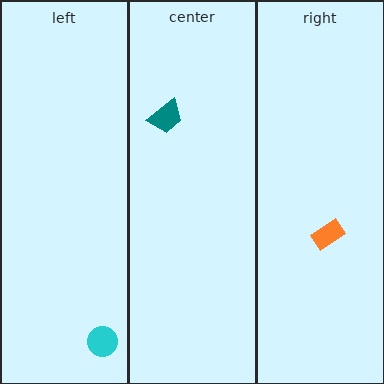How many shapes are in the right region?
1.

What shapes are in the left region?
The cyan circle.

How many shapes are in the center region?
1.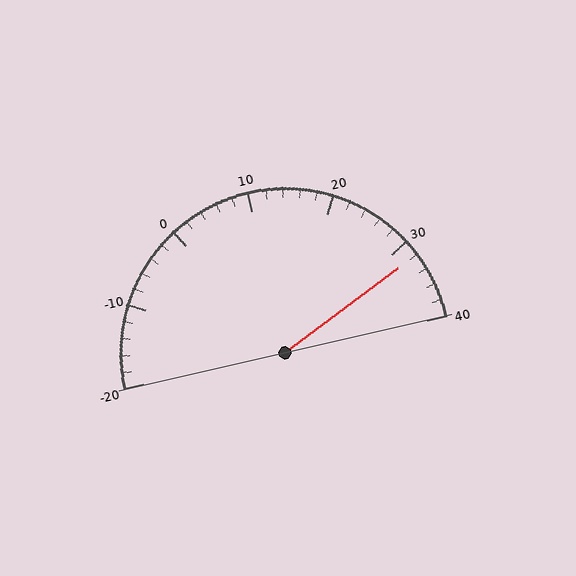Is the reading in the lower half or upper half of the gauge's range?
The reading is in the upper half of the range (-20 to 40).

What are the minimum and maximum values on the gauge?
The gauge ranges from -20 to 40.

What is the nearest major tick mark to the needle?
The nearest major tick mark is 30.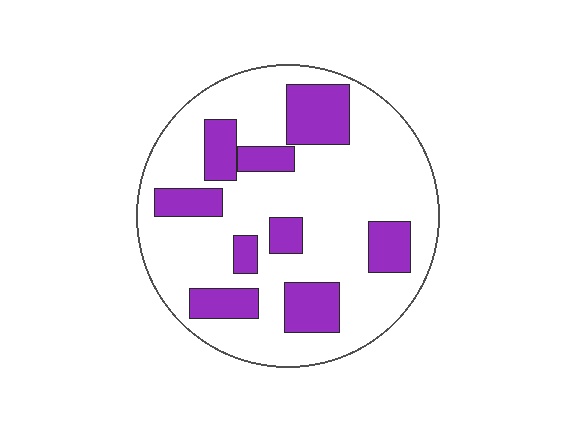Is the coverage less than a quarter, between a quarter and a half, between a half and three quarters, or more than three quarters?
Between a quarter and a half.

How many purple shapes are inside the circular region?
9.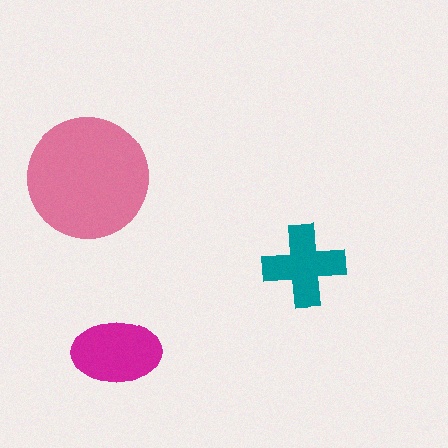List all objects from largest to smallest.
The pink circle, the magenta ellipse, the teal cross.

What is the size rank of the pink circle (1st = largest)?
1st.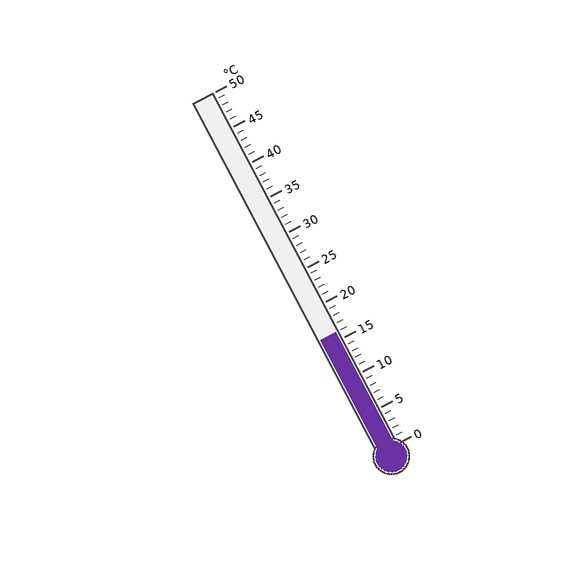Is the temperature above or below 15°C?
The temperature is above 15°C.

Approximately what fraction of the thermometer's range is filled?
The thermometer is filled to approximately 30% of its range.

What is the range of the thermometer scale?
The thermometer scale ranges from 0°C to 50°C.